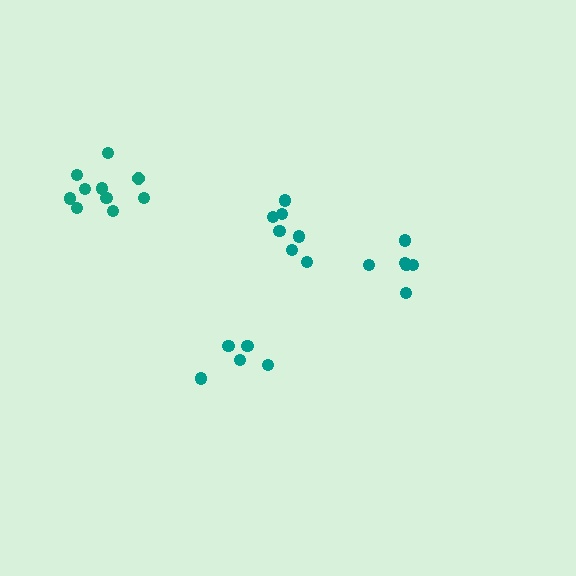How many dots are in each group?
Group 1: 5 dots, Group 2: 6 dots, Group 3: 7 dots, Group 4: 10 dots (28 total).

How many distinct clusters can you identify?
There are 4 distinct clusters.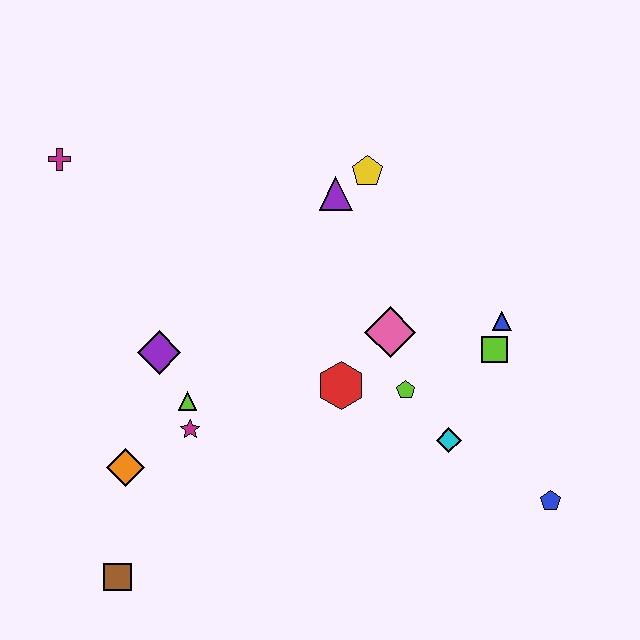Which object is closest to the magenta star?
The lime triangle is closest to the magenta star.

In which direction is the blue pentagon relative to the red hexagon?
The blue pentagon is to the right of the red hexagon.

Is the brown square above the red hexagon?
No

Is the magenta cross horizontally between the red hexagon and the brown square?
No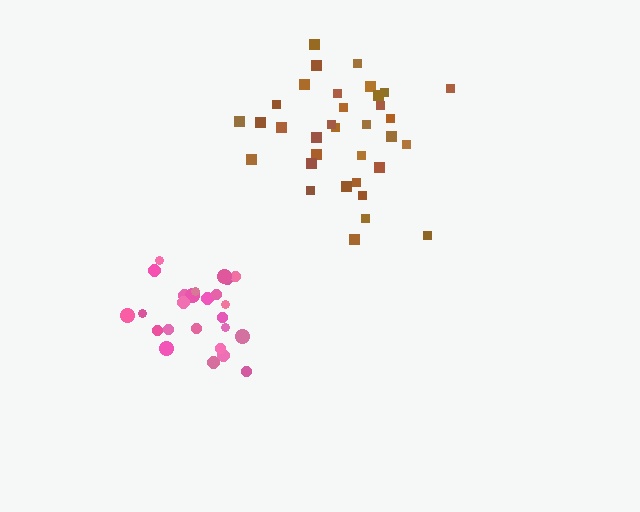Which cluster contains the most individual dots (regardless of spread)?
Brown (34).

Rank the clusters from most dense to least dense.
pink, brown.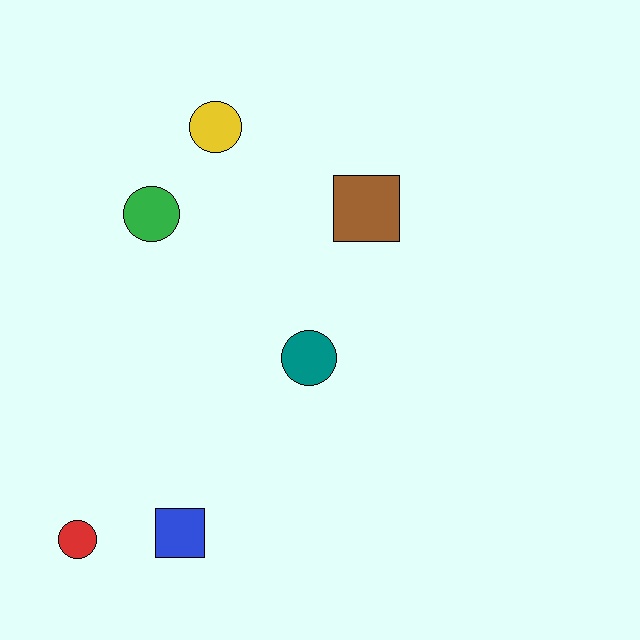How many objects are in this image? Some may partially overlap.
There are 6 objects.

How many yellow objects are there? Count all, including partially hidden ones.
There is 1 yellow object.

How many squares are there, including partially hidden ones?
There are 2 squares.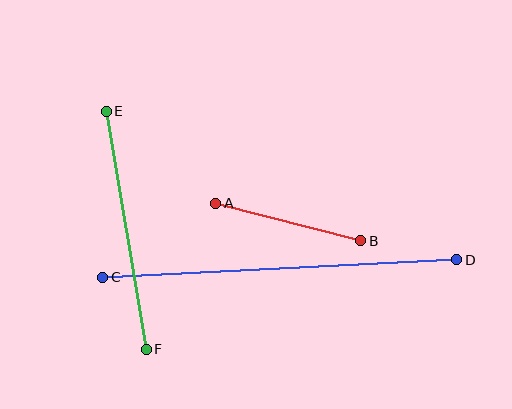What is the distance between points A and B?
The distance is approximately 150 pixels.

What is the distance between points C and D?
The distance is approximately 355 pixels.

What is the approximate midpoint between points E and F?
The midpoint is at approximately (126, 230) pixels.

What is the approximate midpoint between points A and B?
The midpoint is at approximately (288, 222) pixels.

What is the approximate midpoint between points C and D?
The midpoint is at approximately (280, 269) pixels.